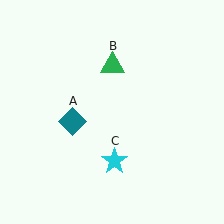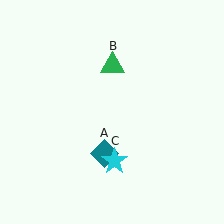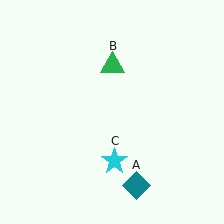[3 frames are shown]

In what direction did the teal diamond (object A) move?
The teal diamond (object A) moved down and to the right.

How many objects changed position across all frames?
1 object changed position: teal diamond (object A).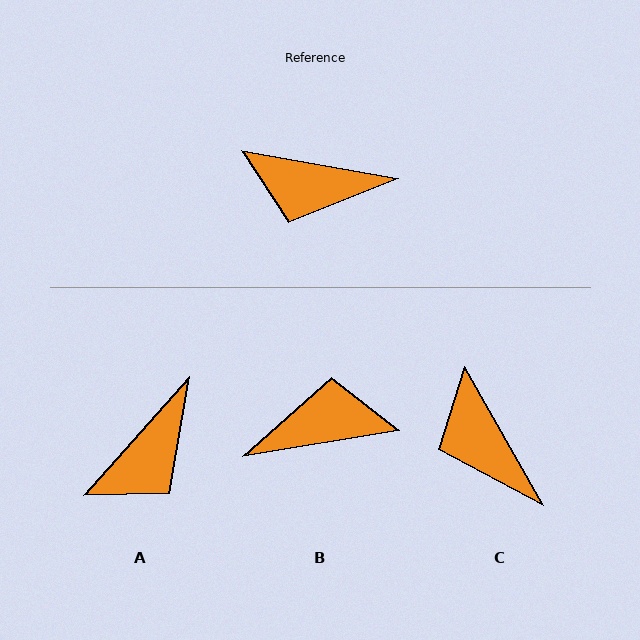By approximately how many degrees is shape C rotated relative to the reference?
Approximately 50 degrees clockwise.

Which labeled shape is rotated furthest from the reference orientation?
B, about 161 degrees away.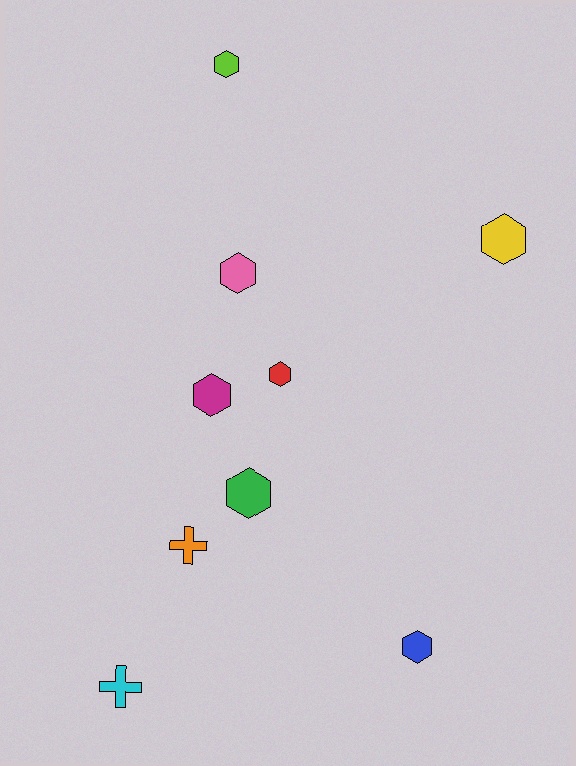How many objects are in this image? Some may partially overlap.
There are 9 objects.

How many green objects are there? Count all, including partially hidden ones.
There is 1 green object.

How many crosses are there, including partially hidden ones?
There are 2 crosses.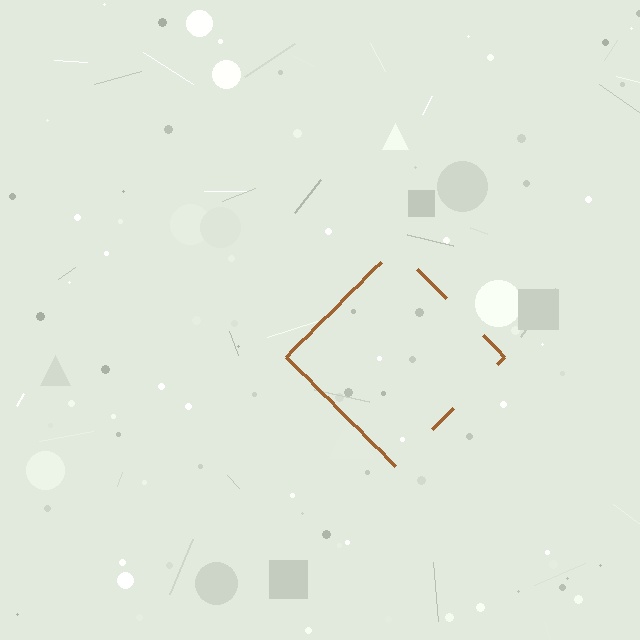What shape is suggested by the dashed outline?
The dashed outline suggests a diamond.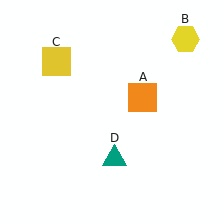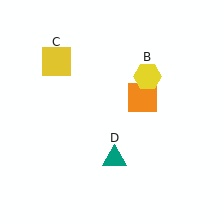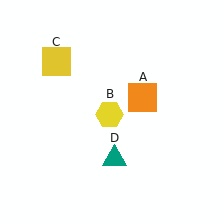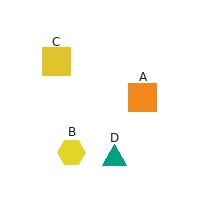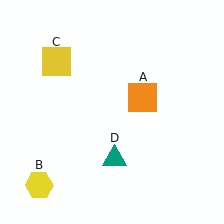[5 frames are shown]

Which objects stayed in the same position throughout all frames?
Orange square (object A) and yellow square (object C) and teal triangle (object D) remained stationary.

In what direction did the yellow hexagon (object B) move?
The yellow hexagon (object B) moved down and to the left.